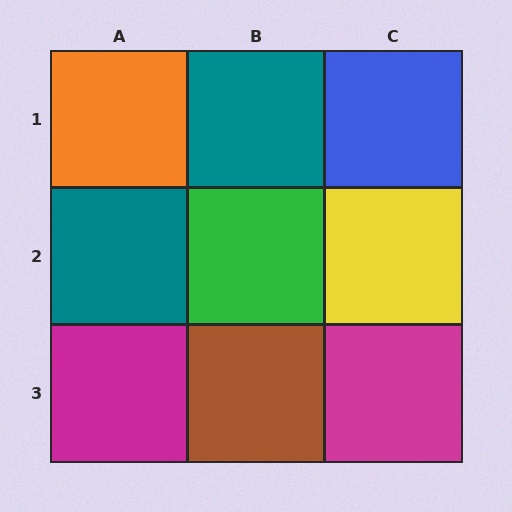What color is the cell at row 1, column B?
Teal.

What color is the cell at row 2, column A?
Teal.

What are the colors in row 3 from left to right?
Magenta, brown, magenta.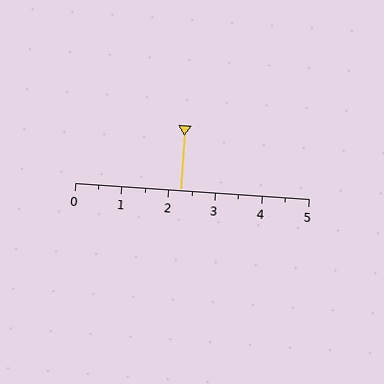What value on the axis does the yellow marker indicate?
The marker indicates approximately 2.2.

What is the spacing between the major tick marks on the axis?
The major ticks are spaced 1 apart.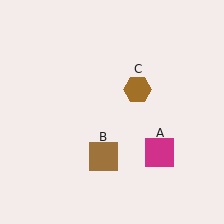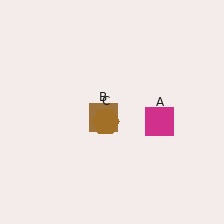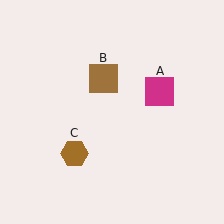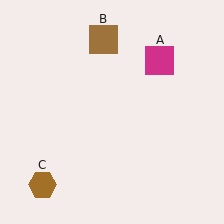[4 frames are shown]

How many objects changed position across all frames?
3 objects changed position: magenta square (object A), brown square (object B), brown hexagon (object C).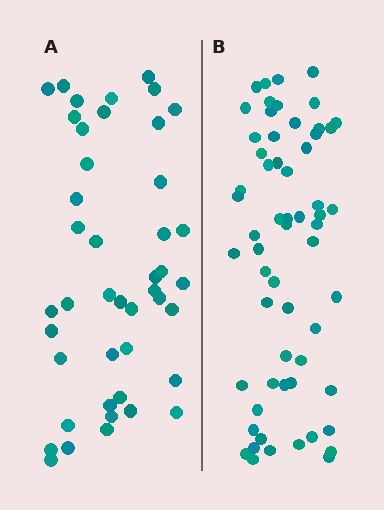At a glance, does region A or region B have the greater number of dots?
Region B (the right region) has more dots.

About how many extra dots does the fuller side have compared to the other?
Region B has approximately 15 more dots than region A.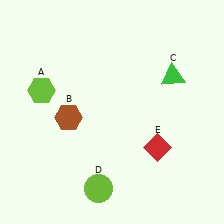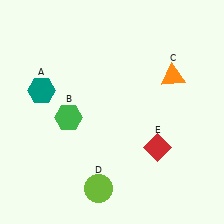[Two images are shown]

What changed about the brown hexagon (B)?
In Image 1, B is brown. In Image 2, it changed to green.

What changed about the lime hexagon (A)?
In Image 1, A is lime. In Image 2, it changed to teal.